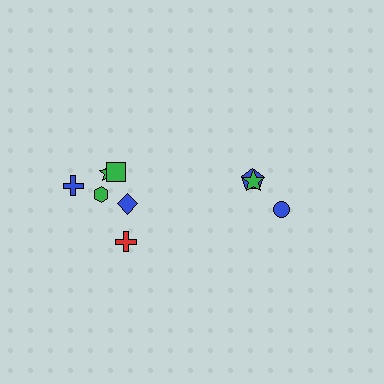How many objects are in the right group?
There are 3 objects.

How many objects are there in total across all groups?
There are 9 objects.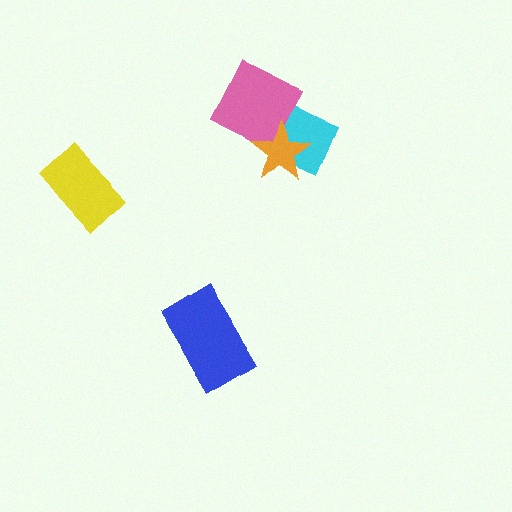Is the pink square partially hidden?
Yes, it is partially covered by another shape.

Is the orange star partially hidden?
No, no other shape covers it.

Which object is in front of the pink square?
The orange star is in front of the pink square.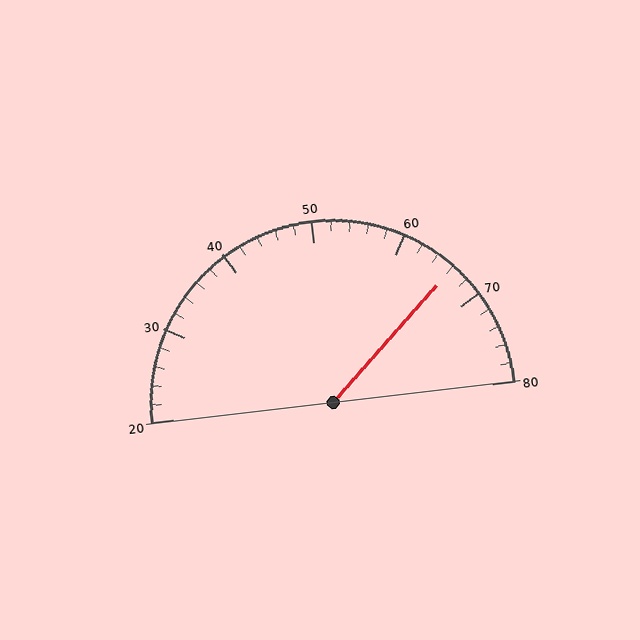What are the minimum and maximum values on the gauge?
The gauge ranges from 20 to 80.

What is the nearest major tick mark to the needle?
The nearest major tick mark is 70.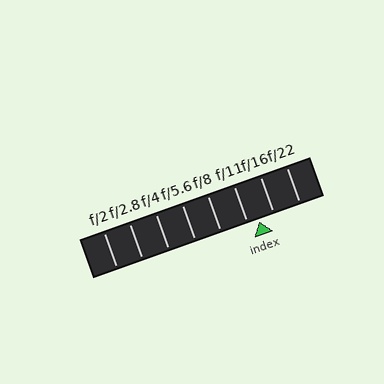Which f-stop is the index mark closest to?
The index mark is closest to f/11.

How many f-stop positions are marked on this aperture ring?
There are 8 f-stop positions marked.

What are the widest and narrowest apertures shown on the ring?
The widest aperture shown is f/2 and the narrowest is f/22.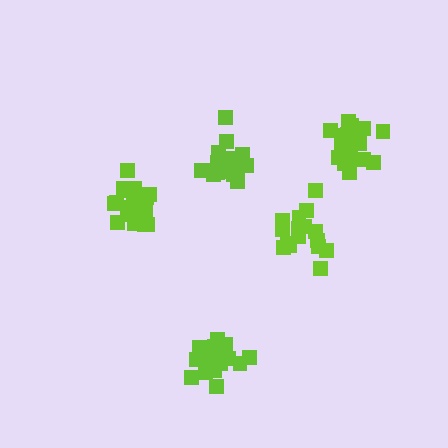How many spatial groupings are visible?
There are 5 spatial groupings.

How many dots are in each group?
Group 1: 21 dots, Group 2: 19 dots, Group 3: 17 dots, Group 4: 21 dots, Group 5: 18 dots (96 total).